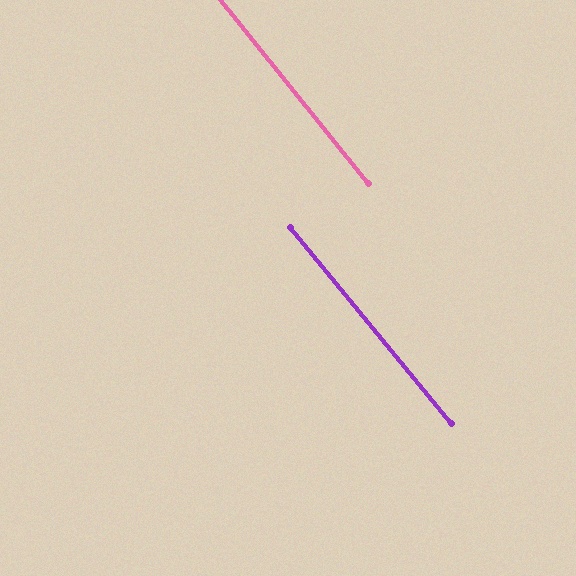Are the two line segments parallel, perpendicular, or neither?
Parallel — their directions differ by only 0.8°.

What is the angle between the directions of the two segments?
Approximately 1 degree.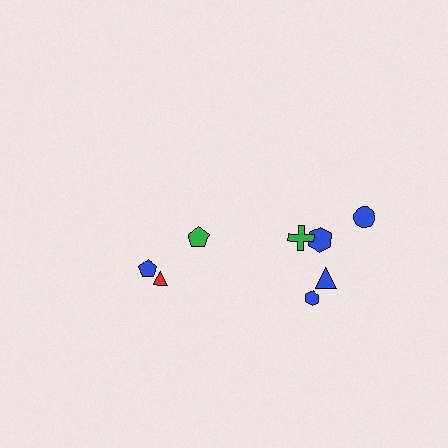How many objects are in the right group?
There are 5 objects.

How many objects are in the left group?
There are 3 objects.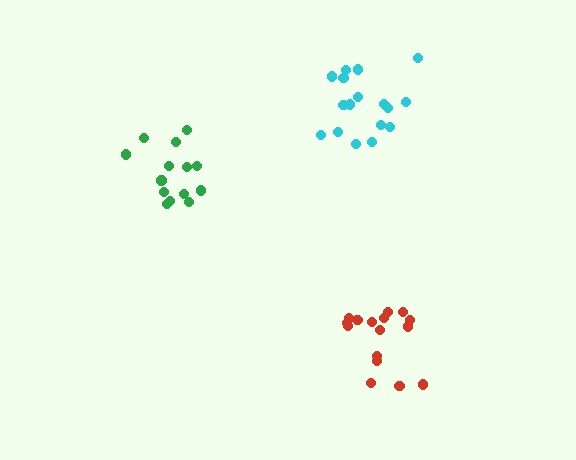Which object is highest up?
The cyan cluster is topmost.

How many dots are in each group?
Group 1: 16 dots, Group 2: 14 dots, Group 3: 17 dots (47 total).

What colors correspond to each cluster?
The clusters are colored: red, green, cyan.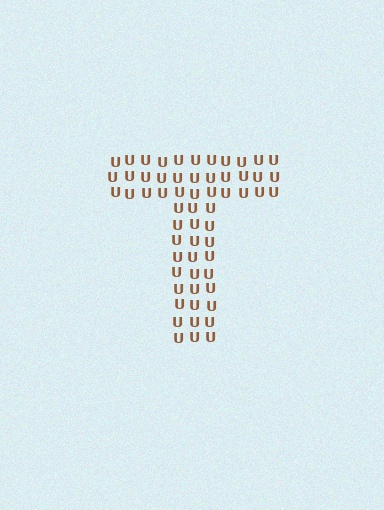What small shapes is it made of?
It is made of small letter U's.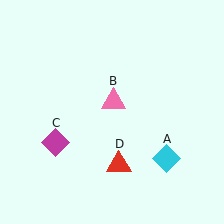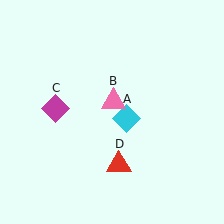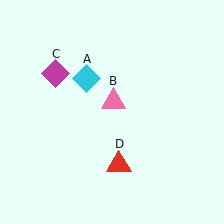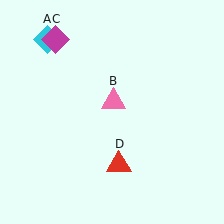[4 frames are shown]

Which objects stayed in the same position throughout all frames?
Pink triangle (object B) and red triangle (object D) remained stationary.